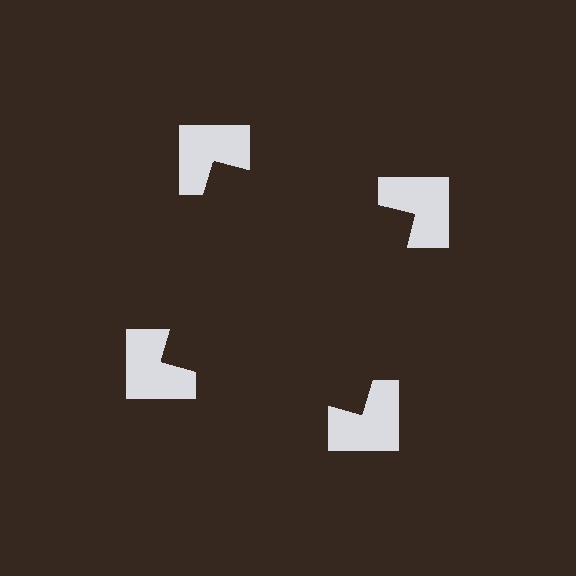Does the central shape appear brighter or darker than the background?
It typically appears slightly darker than the background, even though no actual brightness change is drawn.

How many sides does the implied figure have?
4 sides.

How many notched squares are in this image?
There are 4 — one at each vertex of the illusory square.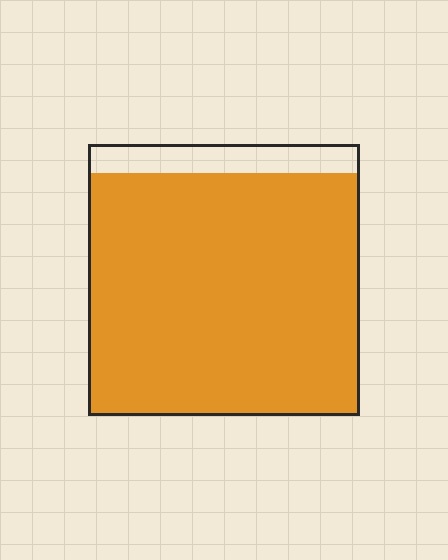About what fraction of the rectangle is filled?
About nine tenths (9/10).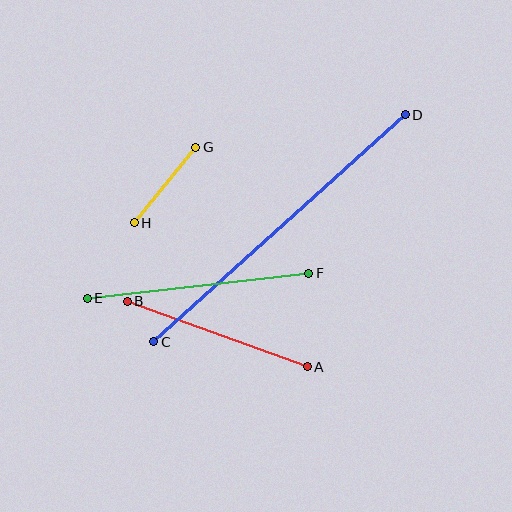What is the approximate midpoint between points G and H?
The midpoint is at approximately (165, 185) pixels.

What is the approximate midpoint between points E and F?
The midpoint is at approximately (198, 286) pixels.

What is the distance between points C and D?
The distance is approximately 339 pixels.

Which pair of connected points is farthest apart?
Points C and D are farthest apart.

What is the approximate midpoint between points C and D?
The midpoint is at approximately (279, 228) pixels.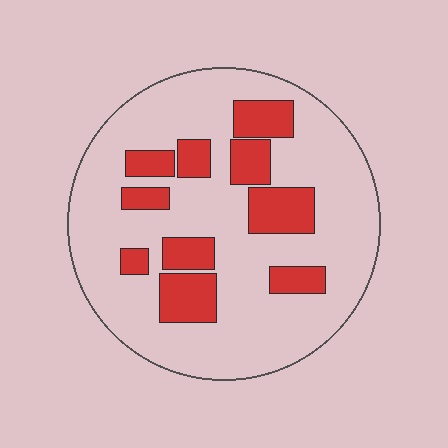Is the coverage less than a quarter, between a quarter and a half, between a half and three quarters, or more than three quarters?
Less than a quarter.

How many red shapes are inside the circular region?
10.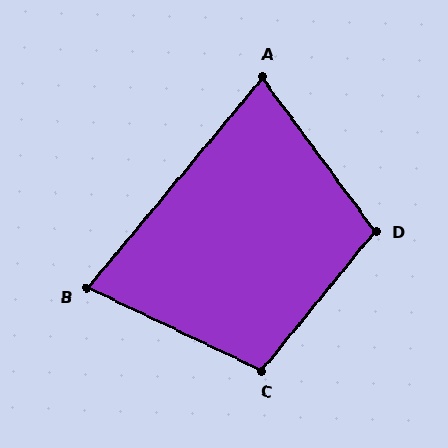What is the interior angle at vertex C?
Approximately 104 degrees (obtuse).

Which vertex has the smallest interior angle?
B, at approximately 76 degrees.